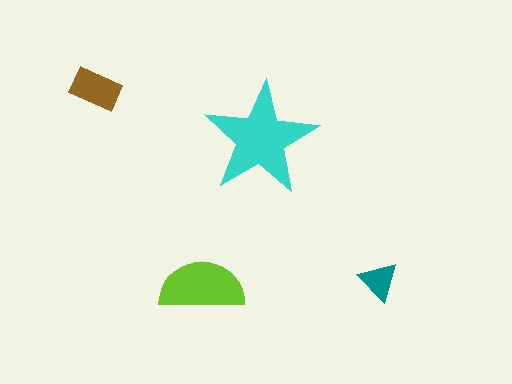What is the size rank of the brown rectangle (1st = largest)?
3rd.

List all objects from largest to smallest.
The cyan star, the lime semicircle, the brown rectangle, the teal triangle.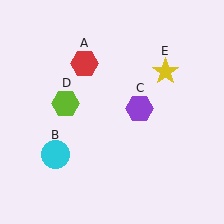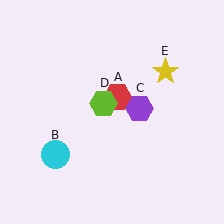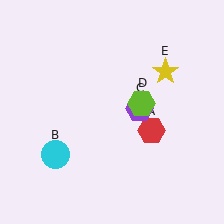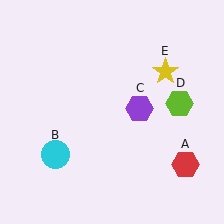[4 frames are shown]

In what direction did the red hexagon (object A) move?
The red hexagon (object A) moved down and to the right.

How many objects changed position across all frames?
2 objects changed position: red hexagon (object A), lime hexagon (object D).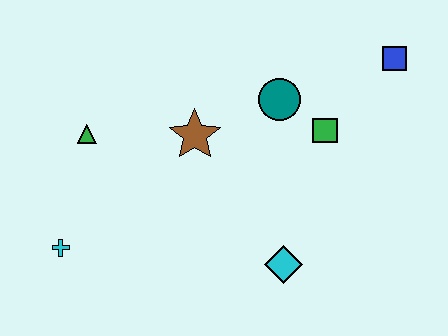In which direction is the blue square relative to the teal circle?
The blue square is to the right of the teal circle.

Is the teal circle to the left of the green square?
Yes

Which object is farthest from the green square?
The cyan cross is farthest from the green square.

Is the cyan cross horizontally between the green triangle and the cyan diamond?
No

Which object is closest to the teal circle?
The green square is closest to the teal circle.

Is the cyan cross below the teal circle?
Yes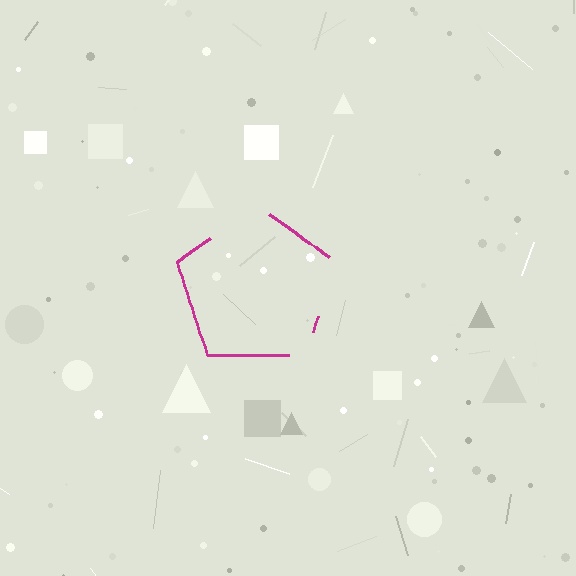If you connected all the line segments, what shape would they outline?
They would outline a pentagon.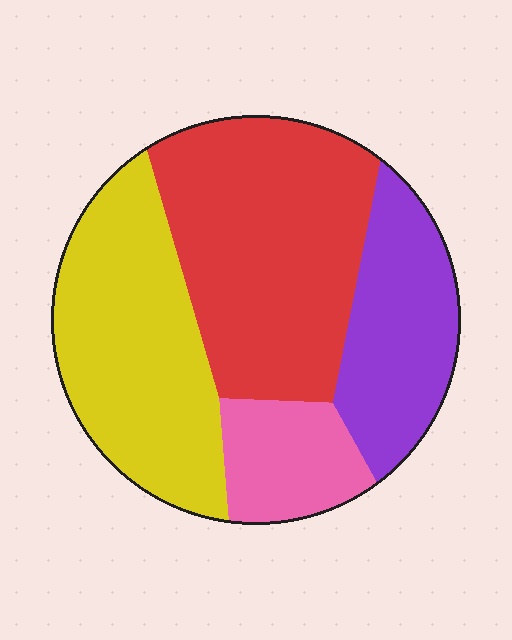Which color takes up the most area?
Red, at roughly 35%.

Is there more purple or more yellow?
Yellow.